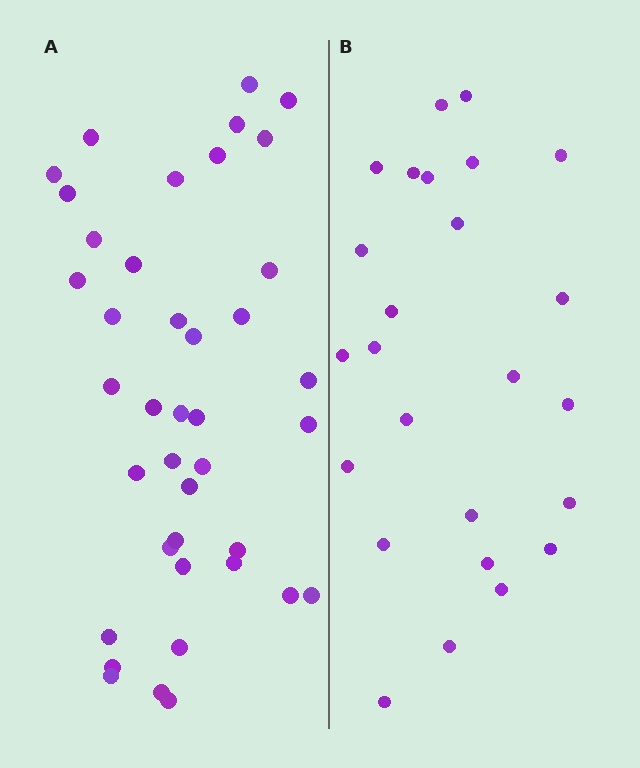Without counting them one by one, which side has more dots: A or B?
Region A (the left region) has more dots.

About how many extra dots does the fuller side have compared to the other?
Region A has approximately 15 more dots than region B.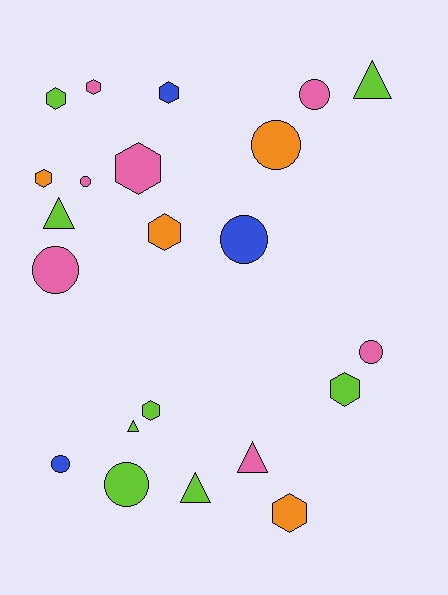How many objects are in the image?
There are 22 objects.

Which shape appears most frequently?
Hexagon, with 9 objects.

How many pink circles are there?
There are 4 pink circles.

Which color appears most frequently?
Lime, with 8 objects.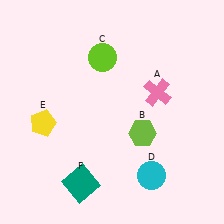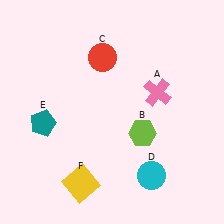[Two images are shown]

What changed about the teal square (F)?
In Image 1, F is teal. In Image 2, it changed to yellow.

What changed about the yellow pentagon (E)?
In Image 1, E is yellow. In Image 2, it changed to teal.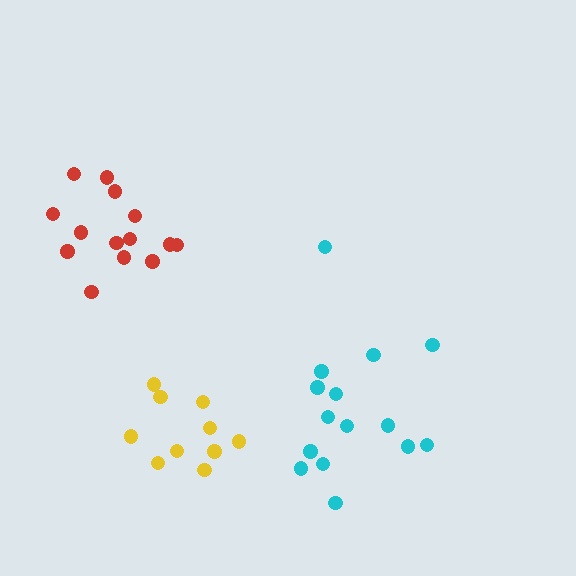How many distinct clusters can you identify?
There are 3 distinct clusters.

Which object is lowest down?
The cyan cluster is bottommost.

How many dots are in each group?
Group 1: 15 dots, Group 2: 10 dots, Group 3: 14 dots (39 total).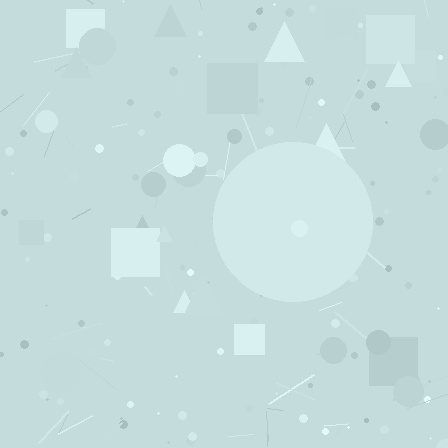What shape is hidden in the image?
A circle is hidden in the image.